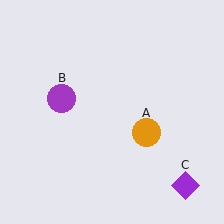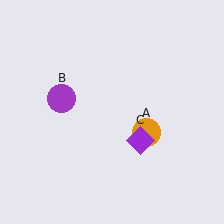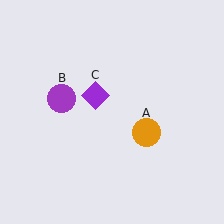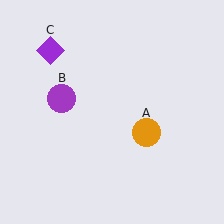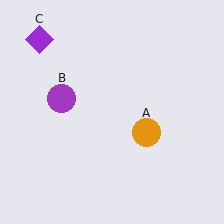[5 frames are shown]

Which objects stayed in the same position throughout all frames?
Orange circle (object A) and purple circle (object B) remained stationary.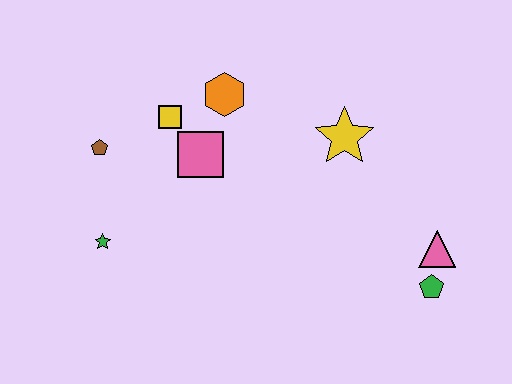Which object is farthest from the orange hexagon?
The green pentagon is farthest from the orange hexagon.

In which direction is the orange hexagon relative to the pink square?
The orange hexagon is above the pink square.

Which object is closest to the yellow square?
The pink square is closest to the yellow square.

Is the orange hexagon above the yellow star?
Yes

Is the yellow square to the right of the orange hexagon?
No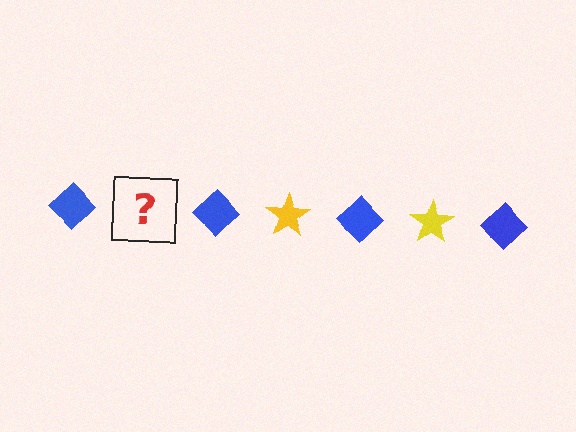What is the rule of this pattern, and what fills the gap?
The rule is that the pattern alternates between blue diamond and yellow star. The gap should be filled with a yellow star.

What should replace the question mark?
The question mark should be replaced with a yellow star.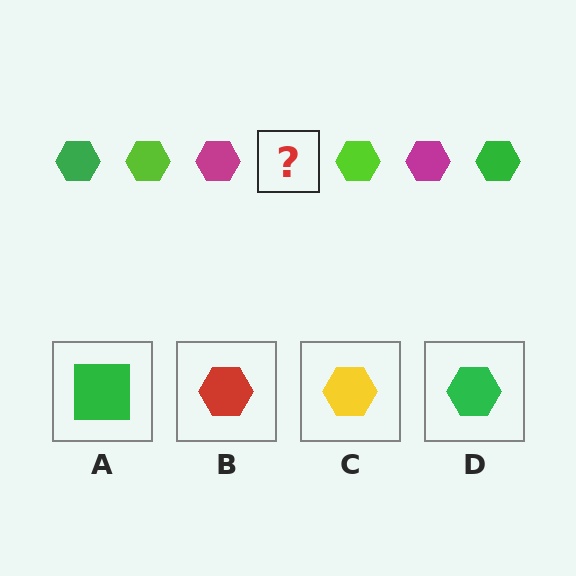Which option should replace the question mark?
Option D.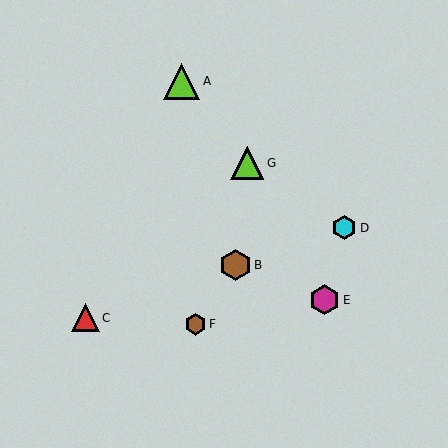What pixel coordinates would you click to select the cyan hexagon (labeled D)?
Click at (344, 228) to select the cyan hexagon D.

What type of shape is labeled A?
Shape A is a lime triangle.